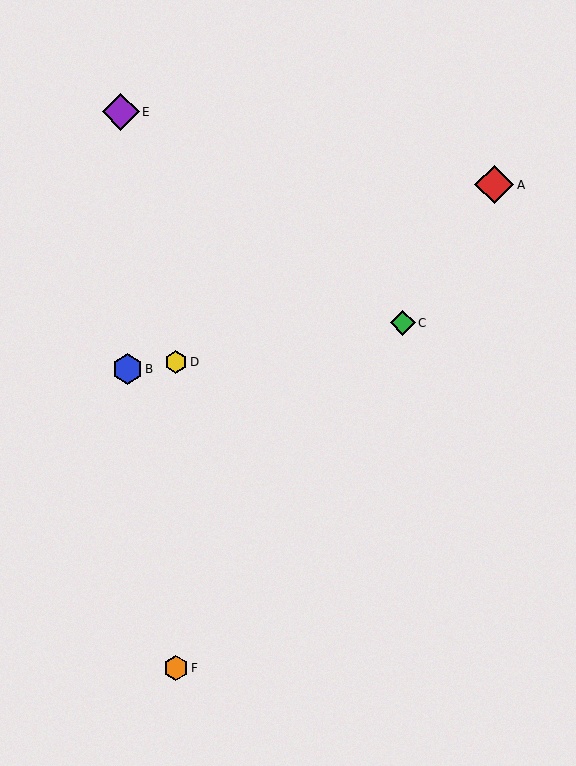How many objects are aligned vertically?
2 objects (D, F) are aligned vertically.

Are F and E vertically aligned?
No, F is at x≈176 and E is at x≈121.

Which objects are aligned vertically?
Objects D, F are aligned vertically.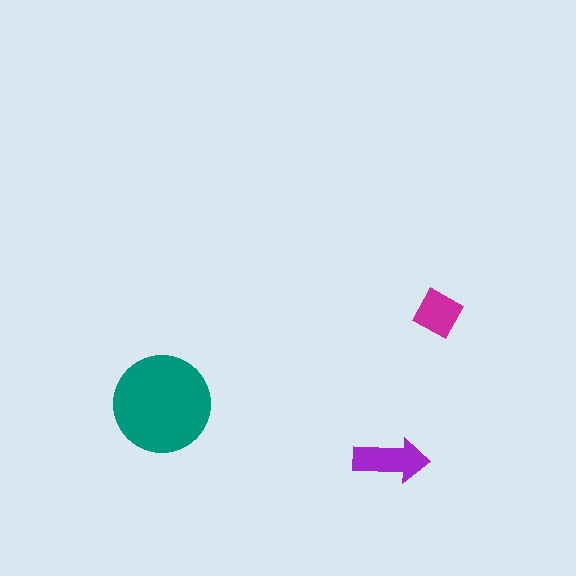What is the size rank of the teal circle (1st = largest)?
1st.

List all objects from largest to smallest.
The teal circle, the purple arrow, the magenta diamond.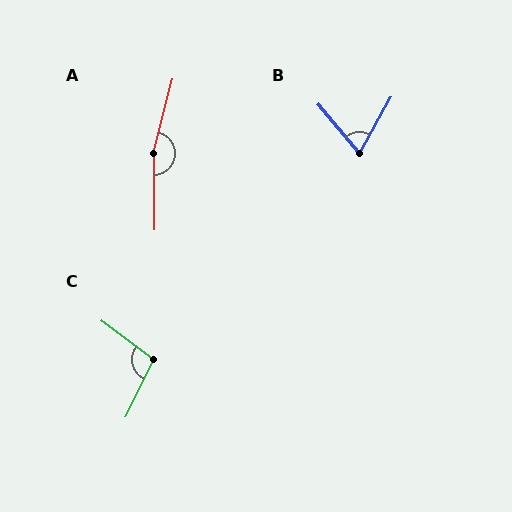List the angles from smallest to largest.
B (69°), C (100°), A (165°).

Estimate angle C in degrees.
Approximately 100 degrees.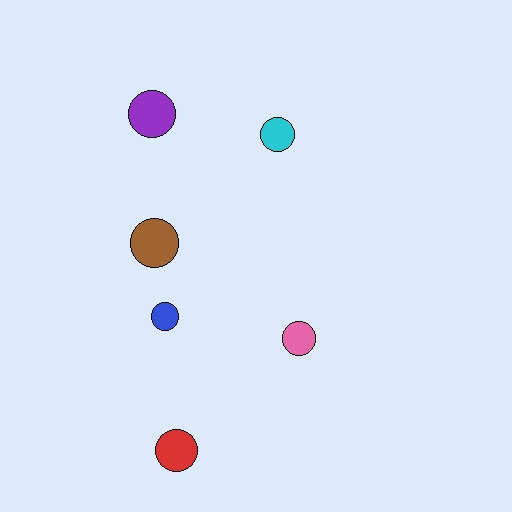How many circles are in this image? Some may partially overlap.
There are 6 circles.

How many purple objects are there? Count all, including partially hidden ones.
There is 1 purple object.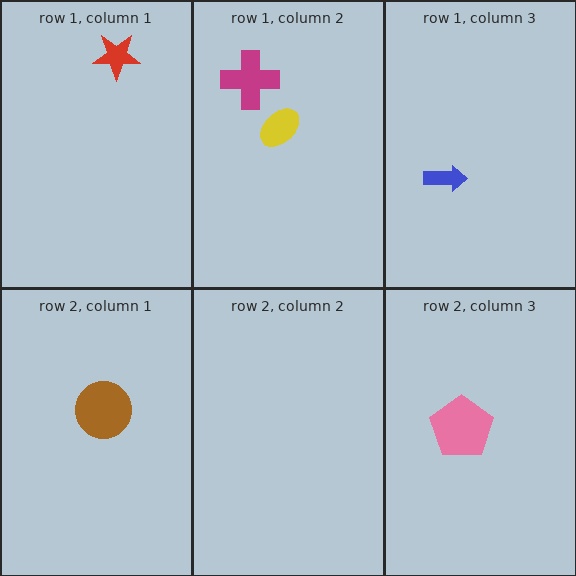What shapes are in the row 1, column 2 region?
The magenta cross, the yellow ellipse.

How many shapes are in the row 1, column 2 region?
2.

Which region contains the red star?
The row 1, column 1 region.